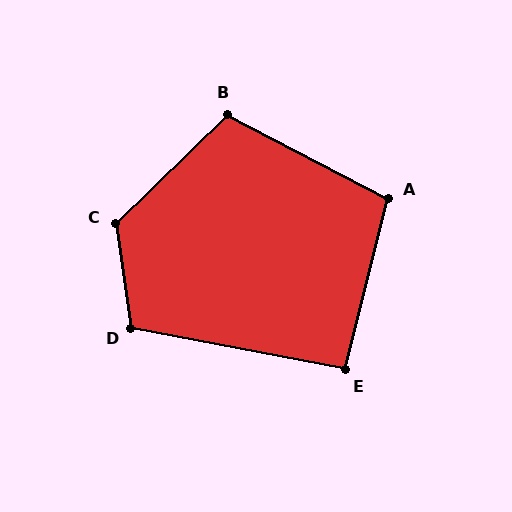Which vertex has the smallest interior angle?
E, at approximately 93 degrees.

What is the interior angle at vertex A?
Approximately 103 degrees (obtuse).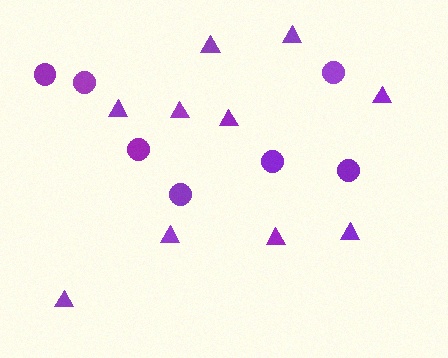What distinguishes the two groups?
There are 2 groups: one group of triangles (10) and one group of circles (7).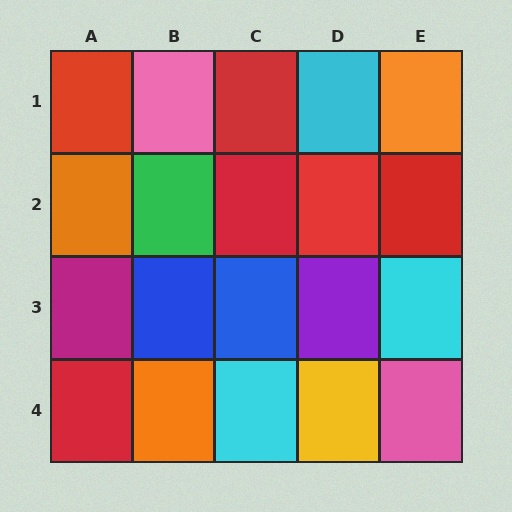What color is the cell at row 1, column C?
Red.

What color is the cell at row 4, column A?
Red.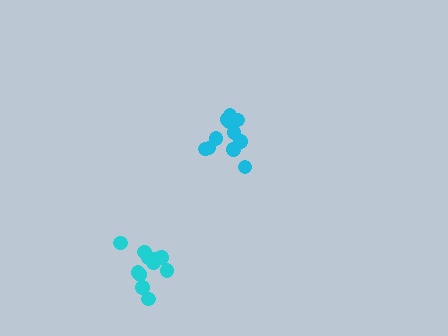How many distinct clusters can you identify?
There are 2 distinct clusters.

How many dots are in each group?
Group 1: 11 dots, Group 2: 11 dots (22 total).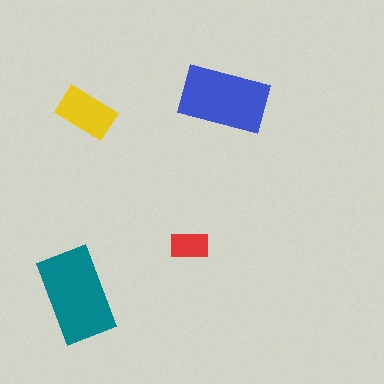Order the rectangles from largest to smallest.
the teal one, the blue one, the yellow one, the red one.